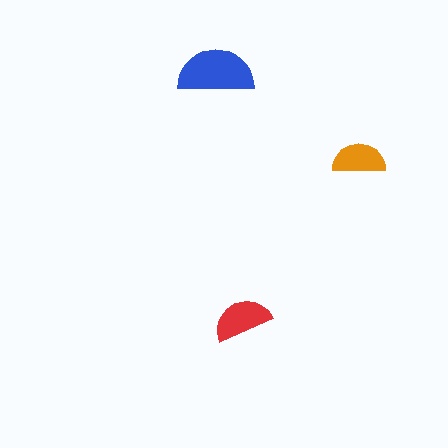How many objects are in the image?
There are 3 objects in the image.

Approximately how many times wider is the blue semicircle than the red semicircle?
About 1.5 times wider.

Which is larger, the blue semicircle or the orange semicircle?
The blue one.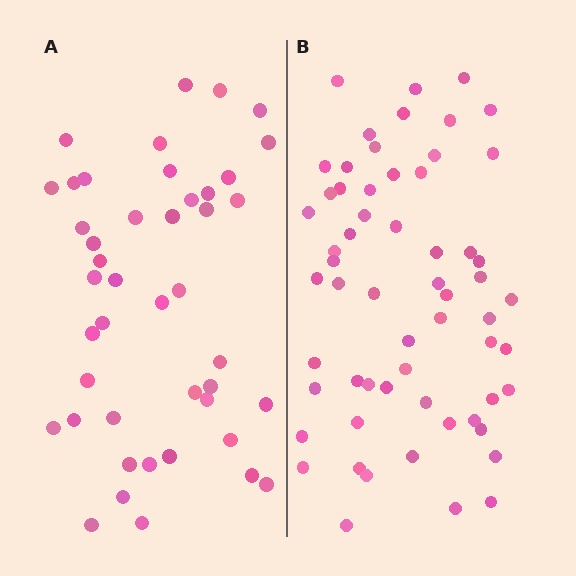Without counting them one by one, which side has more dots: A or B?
Region B (the right region) has more dots.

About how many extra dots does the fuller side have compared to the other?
Region B has approximately 15 more dots than region A.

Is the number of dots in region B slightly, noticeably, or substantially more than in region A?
Region B has noticeably more, but not dramatically so. The ratio is roughly 1.4 to 1.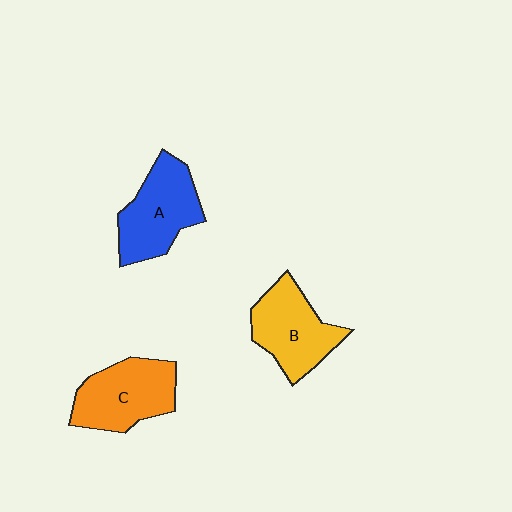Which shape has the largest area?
Shape C (orange).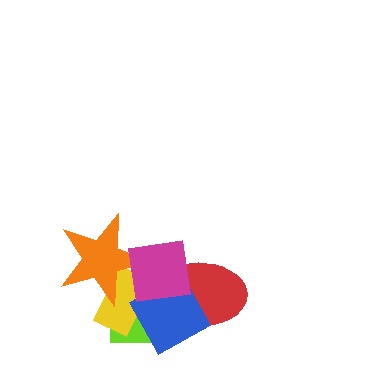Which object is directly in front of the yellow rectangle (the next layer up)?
The blue square is directly in front of the yellow rectangle.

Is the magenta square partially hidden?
No, no other shape covers it.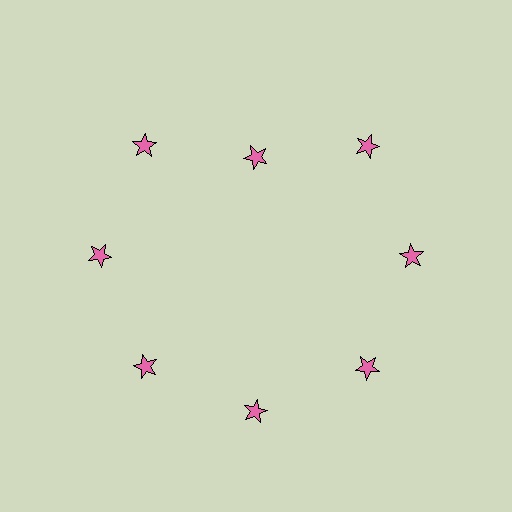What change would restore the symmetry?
The symmetry would be restored by moving it outward, back onto the ring so that all 8 stars sit at equal angles and equal distance from the center.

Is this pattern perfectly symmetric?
No. The 8 pink stars are arranged in a ring, but one element near the 12 o'clock position is pulled inward toward the center, breaking the 8-fold rotational symmetry.